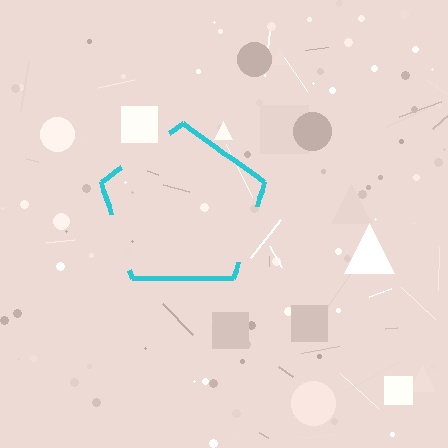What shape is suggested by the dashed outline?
The dashed outline suggests a pentagon.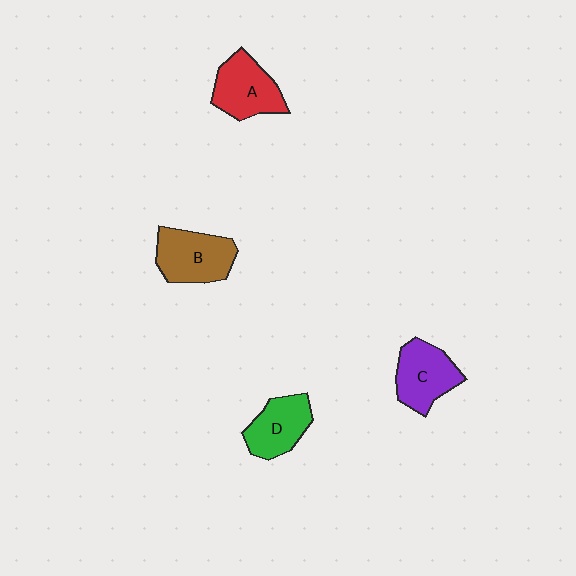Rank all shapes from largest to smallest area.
From largest to smallest: B (brown), A (red), C (purple), D (green).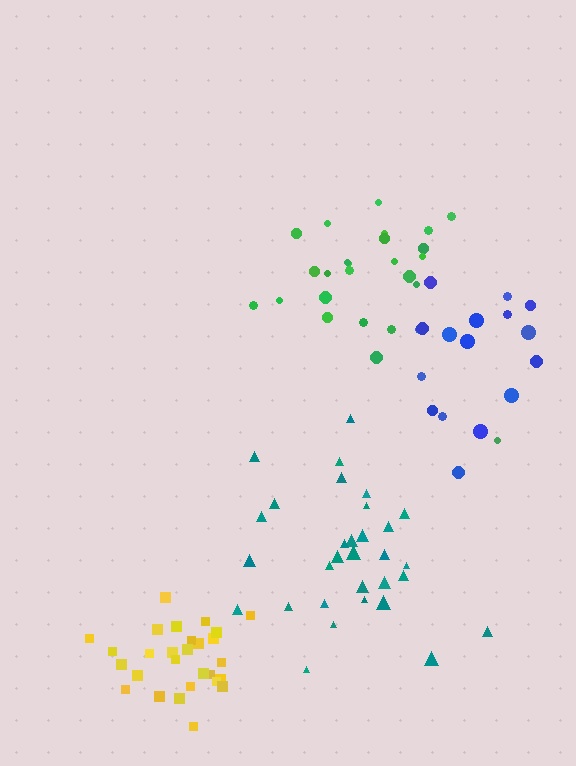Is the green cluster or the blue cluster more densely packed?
Blue.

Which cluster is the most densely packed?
Yellow.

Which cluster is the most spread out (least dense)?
Teal.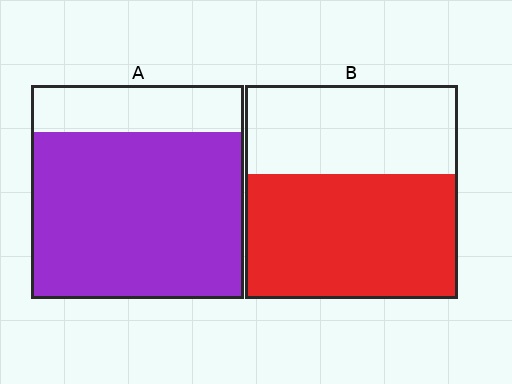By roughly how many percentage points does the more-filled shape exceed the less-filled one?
By roughly 20 percentage points (A over B).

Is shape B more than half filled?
Yes.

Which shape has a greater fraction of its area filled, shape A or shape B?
Shape A.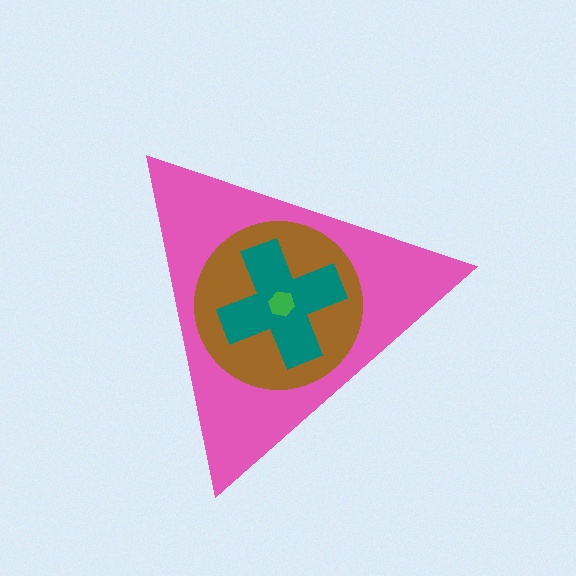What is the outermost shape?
The pink triangle.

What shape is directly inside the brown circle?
The teal cross.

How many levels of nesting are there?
4.